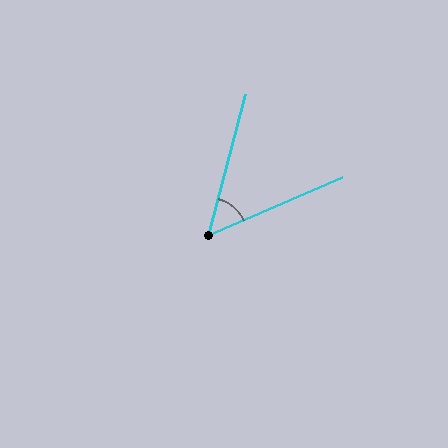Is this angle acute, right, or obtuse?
It is acute.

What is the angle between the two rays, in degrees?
Approximately 52 degrees.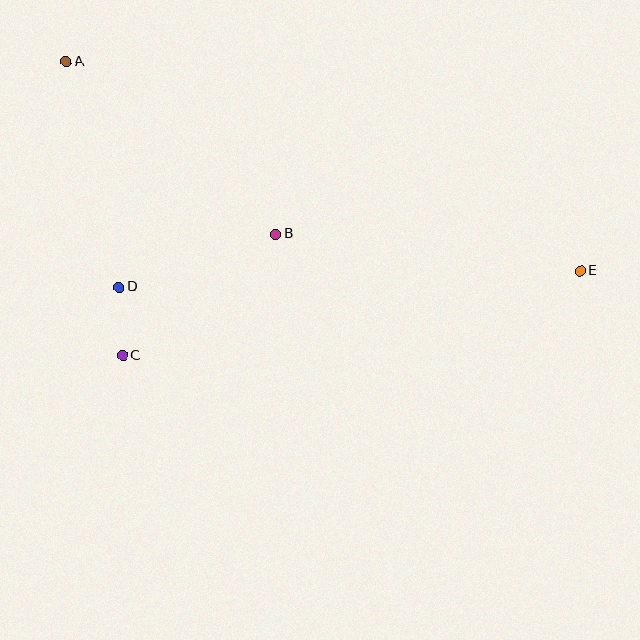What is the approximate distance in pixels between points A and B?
The distance between A and B is approximately 271 pixels.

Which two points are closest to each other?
Points C and D are closest to each other.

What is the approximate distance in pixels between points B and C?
The distance between B and C is approximately 195 pixels.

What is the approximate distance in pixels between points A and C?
The distance between A and C is approximately 299 pixels.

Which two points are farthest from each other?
Points A and E are farthest from each other.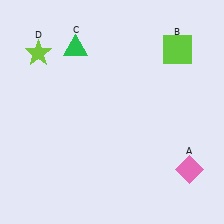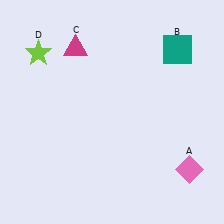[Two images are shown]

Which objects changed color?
B changed from lime to teal. C changed from green to magenta.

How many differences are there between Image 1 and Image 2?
There are 2 differences between the two images.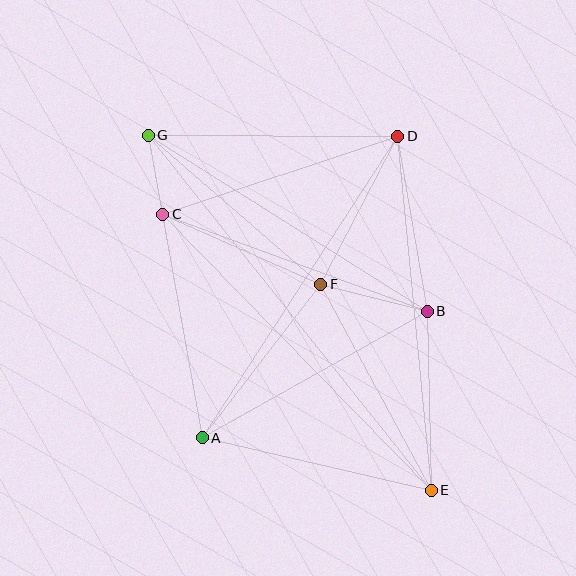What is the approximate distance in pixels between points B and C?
The distance between B and C is approximately 282 pixels.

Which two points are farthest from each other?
Points E and G are farthest from each other.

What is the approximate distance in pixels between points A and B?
The distance between A and B is approximately 258 pixels.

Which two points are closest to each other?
Points C and G are closest to each other.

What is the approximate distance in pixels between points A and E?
The distance between A and E is approximately 235 pixels.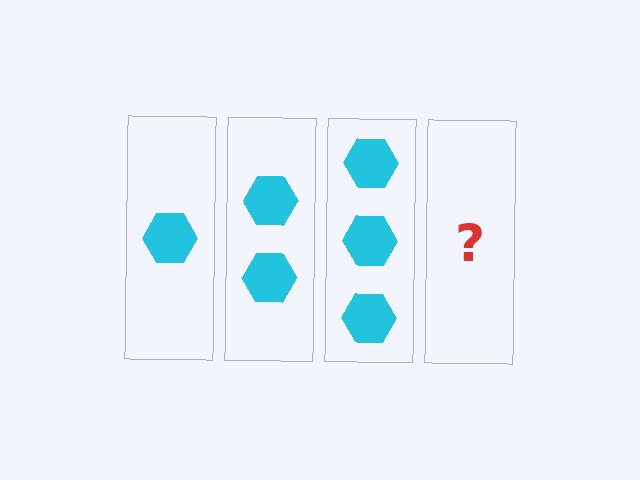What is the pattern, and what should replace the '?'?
The pattern is that each step adds one more hexagon. The '?' should be 4 hexagons.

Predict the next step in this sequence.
The next step is 4 hexagons.